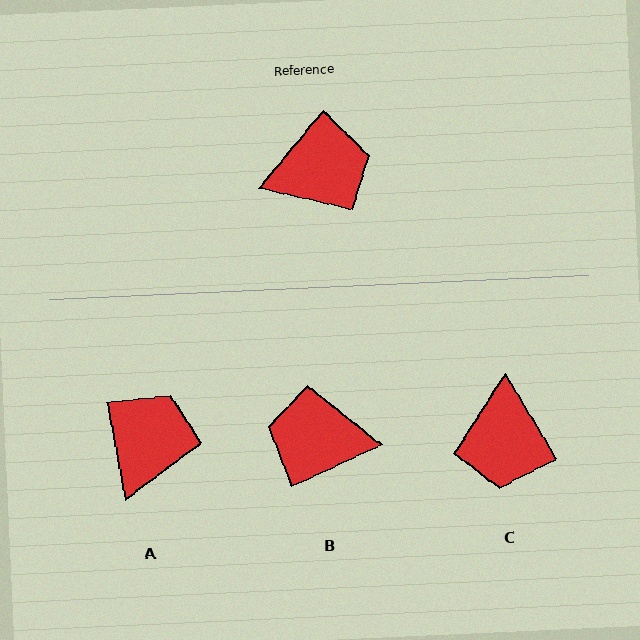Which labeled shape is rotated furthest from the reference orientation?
B, about 155 degrees away.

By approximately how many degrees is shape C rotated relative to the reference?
Approximately 109 degrees clockwise.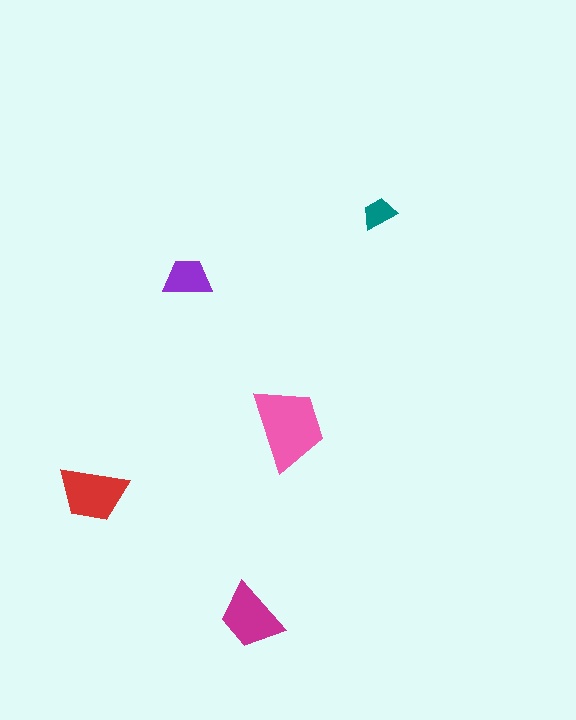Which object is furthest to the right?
The teal trapezoid is rightmost.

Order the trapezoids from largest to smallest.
the pink one, the red one, the magenta one, the purple one, the teal one.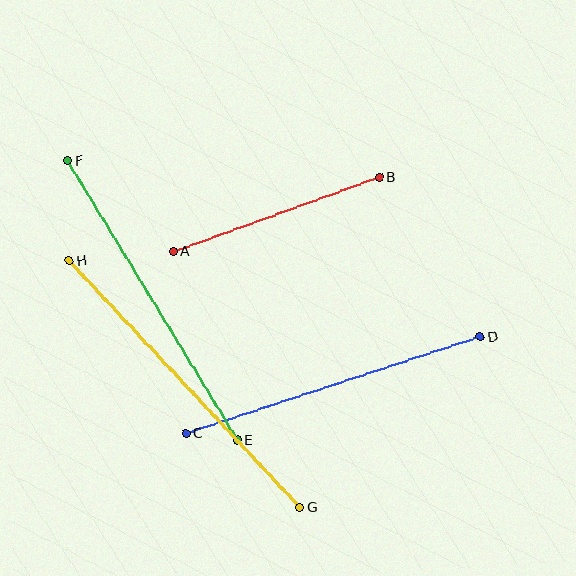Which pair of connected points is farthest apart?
Points G and H are farthest apart.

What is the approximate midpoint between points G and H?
The midpoint is at approximately (185, 384) pixels.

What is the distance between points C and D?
The distance is approximately 310 pixels.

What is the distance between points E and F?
The distance is approximately 327 pixels.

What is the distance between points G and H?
The distance is approximately 338 pixels.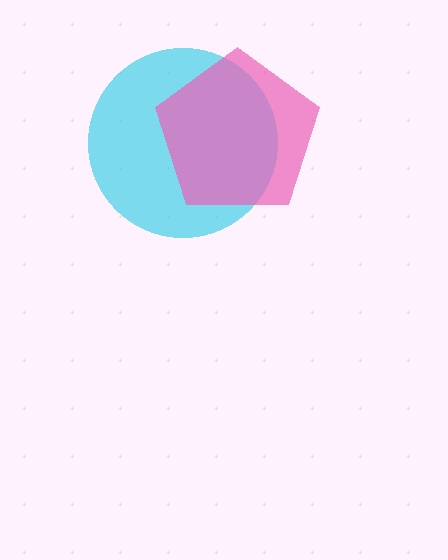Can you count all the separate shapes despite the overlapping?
Yes, there are 2 separate shapes.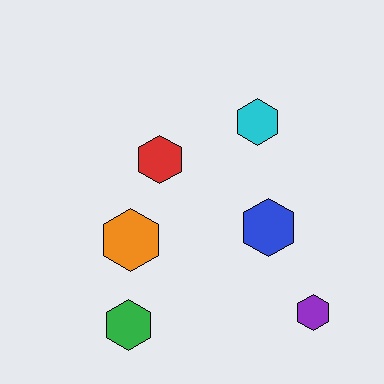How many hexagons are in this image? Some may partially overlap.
There are 6 hexagons.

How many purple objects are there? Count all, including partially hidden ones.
There is 1 purple object.